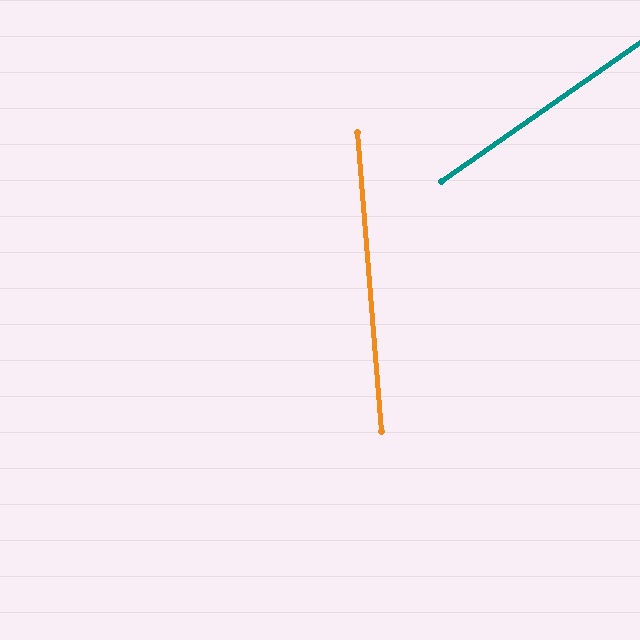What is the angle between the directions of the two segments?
Approximately 60 degrees.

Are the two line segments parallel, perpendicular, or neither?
Neither parallel nor perpendicular — they differ by about 60°.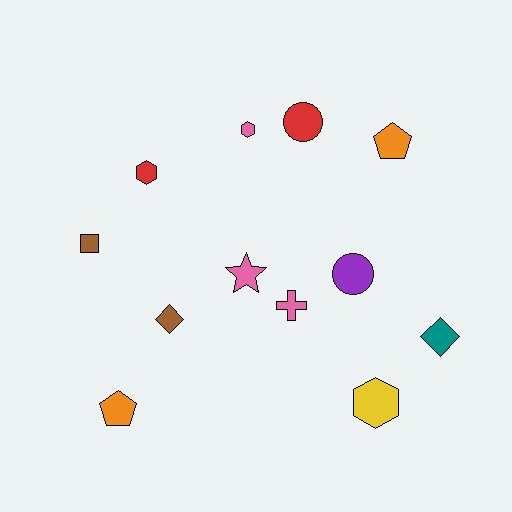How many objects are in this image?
There are 12 objects.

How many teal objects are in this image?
There is 1 teal object.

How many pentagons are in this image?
There are 2 pentagons.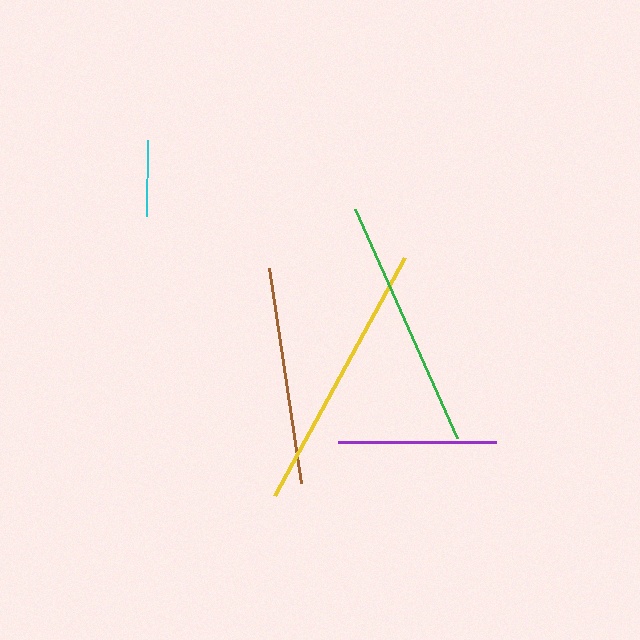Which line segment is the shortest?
The cyan line is the shortest at approximately 77 pixels.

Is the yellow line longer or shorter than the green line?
The yellow line is longer than the green line.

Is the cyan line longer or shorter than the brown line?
The brown line is longer than the cyan line.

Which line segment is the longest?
The yellow line is the longest at approximately 272 pixels.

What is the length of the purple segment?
The purple segment is approximately 159 pixels long.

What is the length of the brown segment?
The brown segment is approximately 217 pixels long.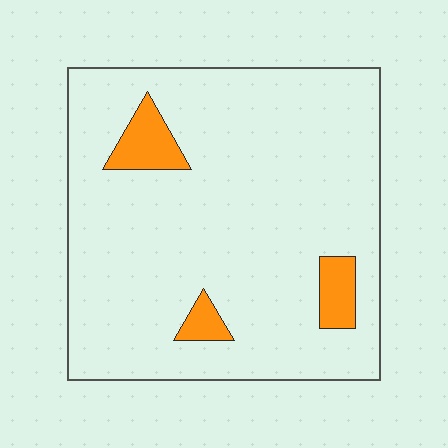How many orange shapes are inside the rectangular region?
3.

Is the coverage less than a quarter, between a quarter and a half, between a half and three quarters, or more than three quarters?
Less than a quarter.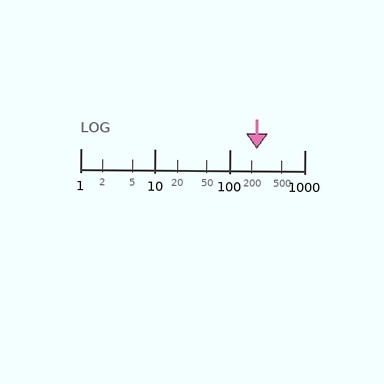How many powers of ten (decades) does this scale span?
The scale spans 3 decades, from 1 to 1000.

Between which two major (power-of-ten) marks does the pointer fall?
The pointer is between 100 and 1000.